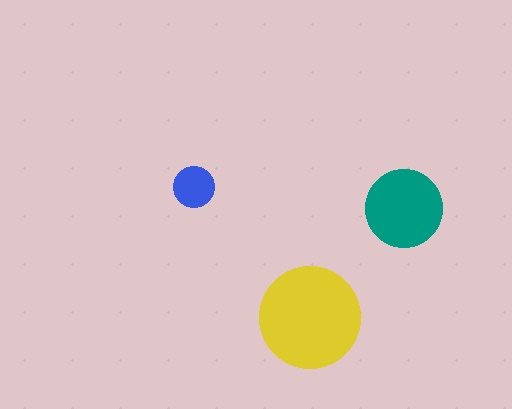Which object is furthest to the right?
The teal circle is rightmost.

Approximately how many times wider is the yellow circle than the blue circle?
About 2.5 times wider.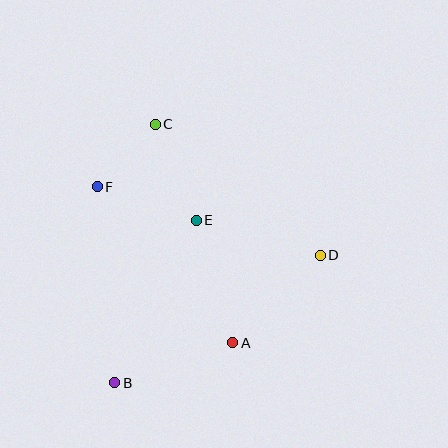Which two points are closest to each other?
Points C and F are closest to each other.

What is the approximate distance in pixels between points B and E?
The distance between B and E is approximately 182 pixels.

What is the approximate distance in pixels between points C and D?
The distance between C and D is approximately 211 pixels.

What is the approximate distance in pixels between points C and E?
The distance between C and E is approximately 105 pixels.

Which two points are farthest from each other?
Points B and C are farthest from each other.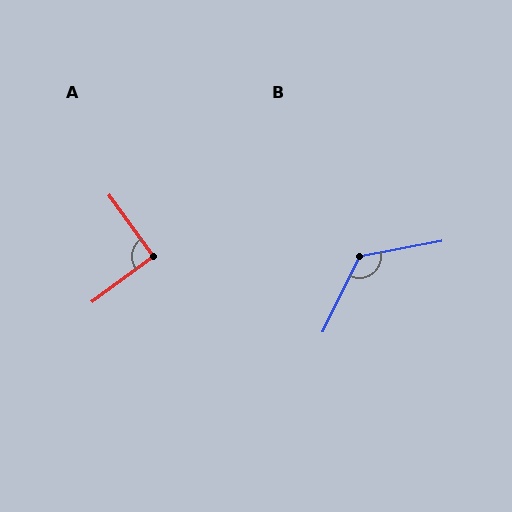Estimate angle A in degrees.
Approximately 91 degrees.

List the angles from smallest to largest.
A (91°), B (126°).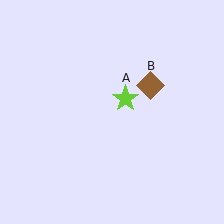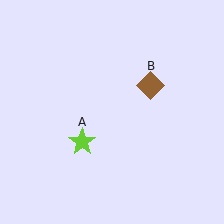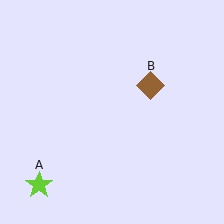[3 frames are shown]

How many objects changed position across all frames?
1 object changed position: lime star (object A).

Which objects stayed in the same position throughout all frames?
Brown diamond (object B) remained stationary.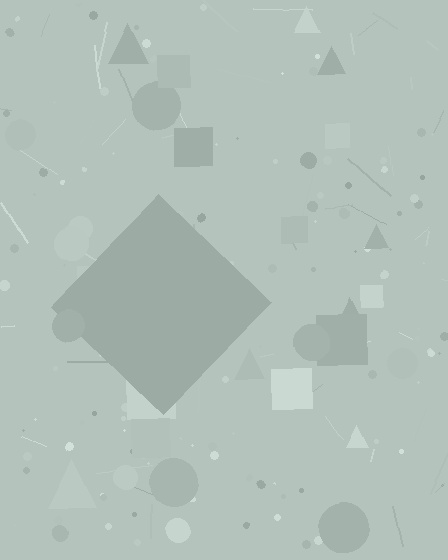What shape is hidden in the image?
A diamond is hidden in the image.